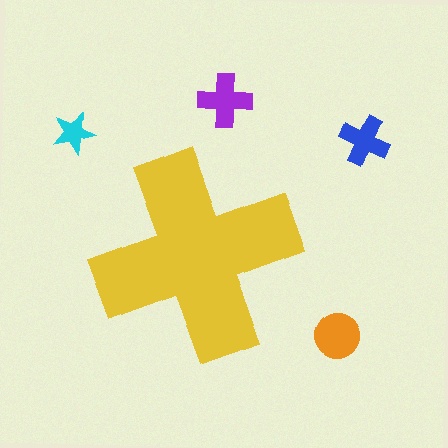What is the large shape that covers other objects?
A yellow cross.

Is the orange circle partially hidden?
No, the orange circle is fully visible.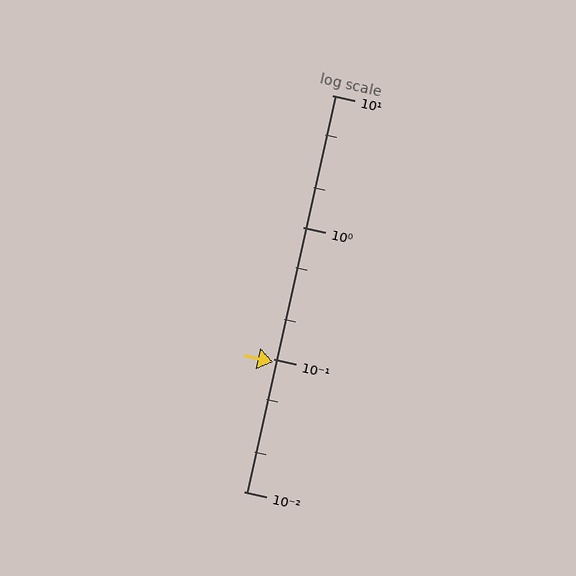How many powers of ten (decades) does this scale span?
The scale spans 3 decades, from 0.01 to 10.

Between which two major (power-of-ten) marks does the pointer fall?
The pointer is between 0.01 and 0.1.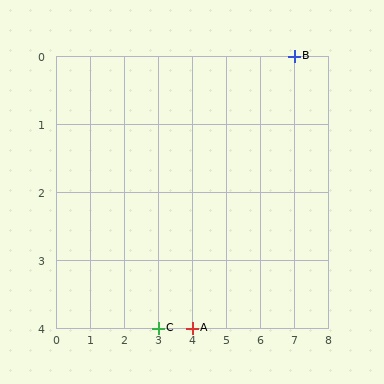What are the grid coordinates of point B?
Point B is at grid coordinates (7, 0).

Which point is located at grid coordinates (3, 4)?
Point C is at (3, 4).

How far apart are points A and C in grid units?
Points A and C are 1 column apart.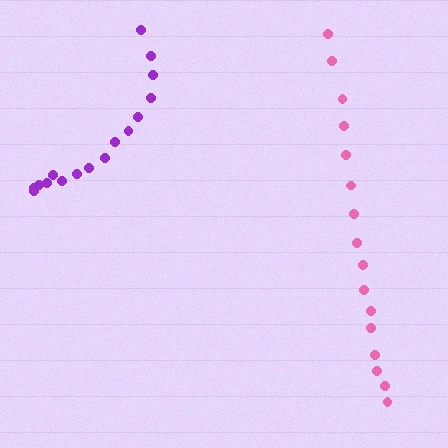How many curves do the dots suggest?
There are 2 distinct paths.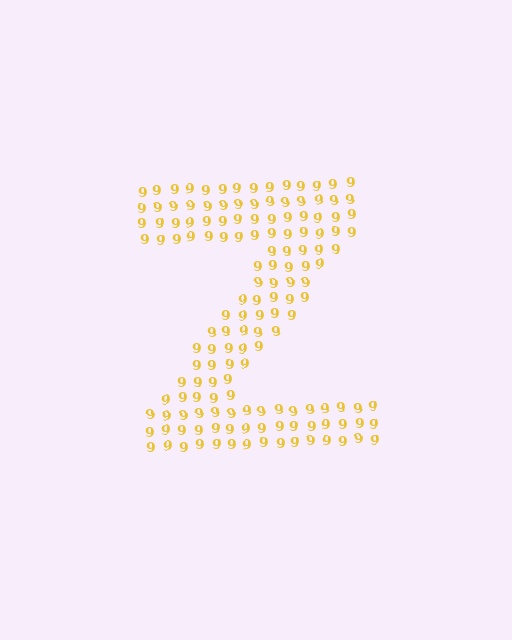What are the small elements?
The small elements are digit 9's.